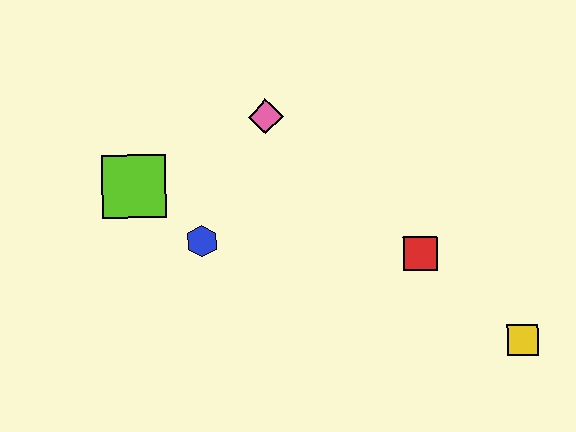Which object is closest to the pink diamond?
The blue hexagon is closest to the pink diamond.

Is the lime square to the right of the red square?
No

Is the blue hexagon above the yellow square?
Yes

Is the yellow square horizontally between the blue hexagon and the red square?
No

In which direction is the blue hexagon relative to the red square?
The blue hexagon is to the left of the red square.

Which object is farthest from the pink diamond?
The yellow square is farthest from the pink diamond.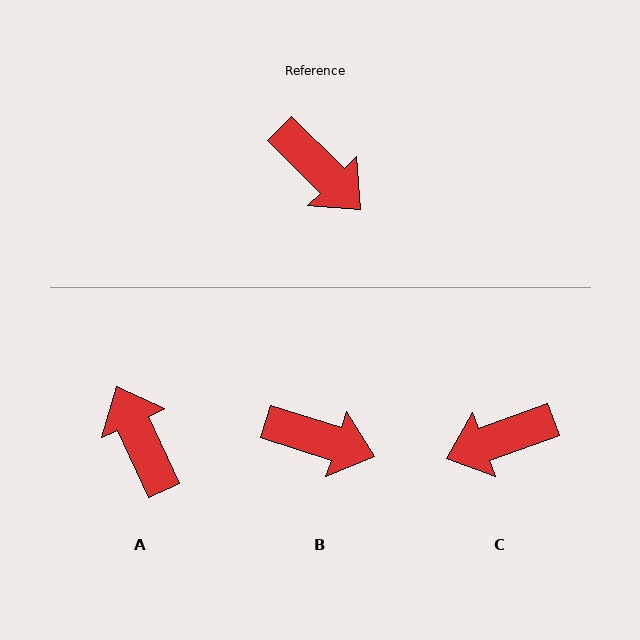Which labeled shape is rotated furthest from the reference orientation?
A, about 159 degrees away.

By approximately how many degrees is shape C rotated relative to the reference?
Approximately 115 degrees clockwise.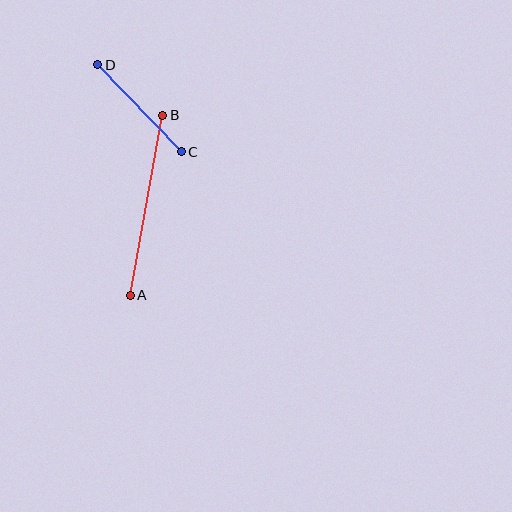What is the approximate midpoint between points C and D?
The midpoint is at approximately (140, 108) pixels.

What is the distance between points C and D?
The distance is approximately 121 pixels.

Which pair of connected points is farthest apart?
Points A and B are farthest apart.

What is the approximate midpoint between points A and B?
The midpoint is at approximately (146, 205) pixels.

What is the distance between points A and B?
The distance is approximately 183 pixels.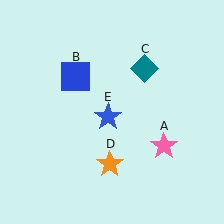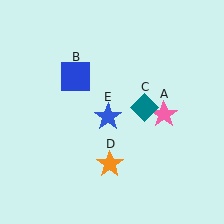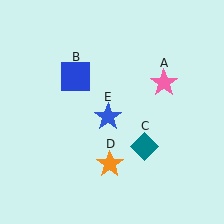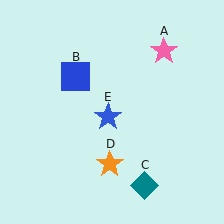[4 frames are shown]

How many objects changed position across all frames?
2 objects changed position: pink star (object A), teal diamond (object C).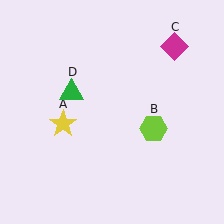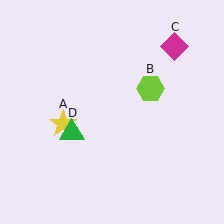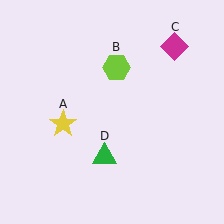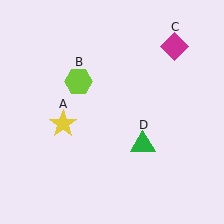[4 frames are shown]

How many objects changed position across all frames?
2 objects changed position: lime hexagon (object B), green triangle (object D).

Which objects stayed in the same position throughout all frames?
Yellow star (object A) and magenta diamond (object C) remained stationary.